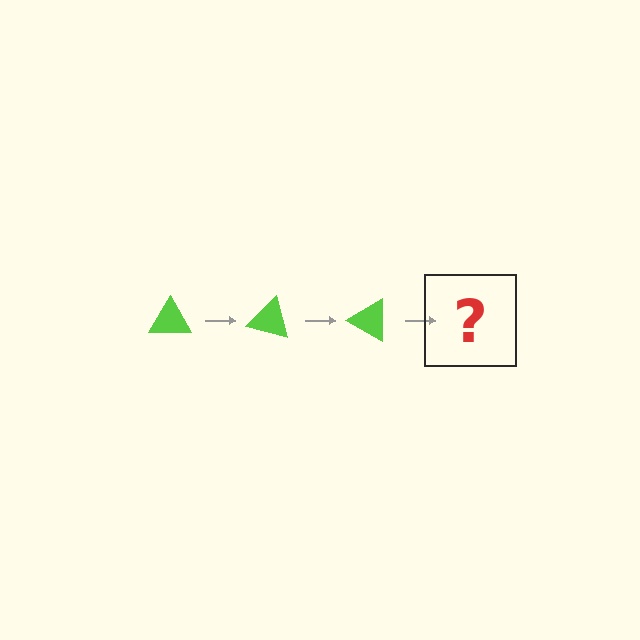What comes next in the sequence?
The next element should be a lime triangle rotated 45 degrees.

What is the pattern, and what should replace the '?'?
The pattern is that the triangle rotates 15 degrees each step. The '?' should be a lime triangle rotated 45 degrees.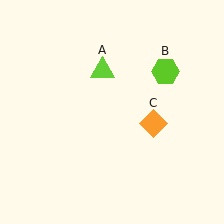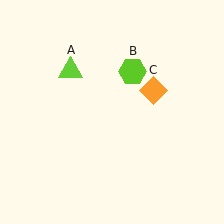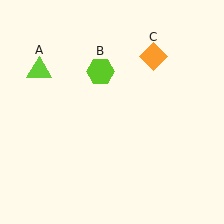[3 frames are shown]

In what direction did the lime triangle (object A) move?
The lime triangle (object A) moved left.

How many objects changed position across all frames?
3 objects changed position: lime triangle (object A), lime hexagon (object B), orange diamond (object C).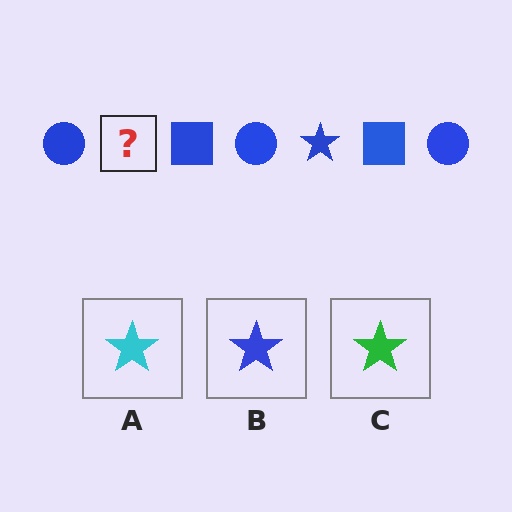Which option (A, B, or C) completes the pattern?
B.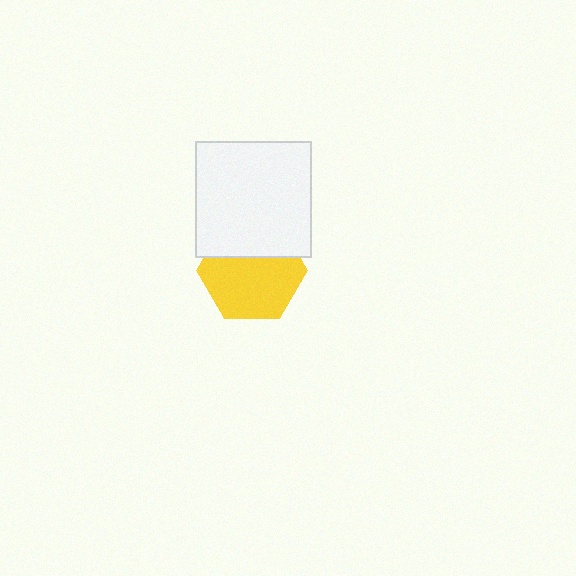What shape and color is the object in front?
The object in front is a white square.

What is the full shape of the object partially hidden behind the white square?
The partially hidden object is a yellow hexagon.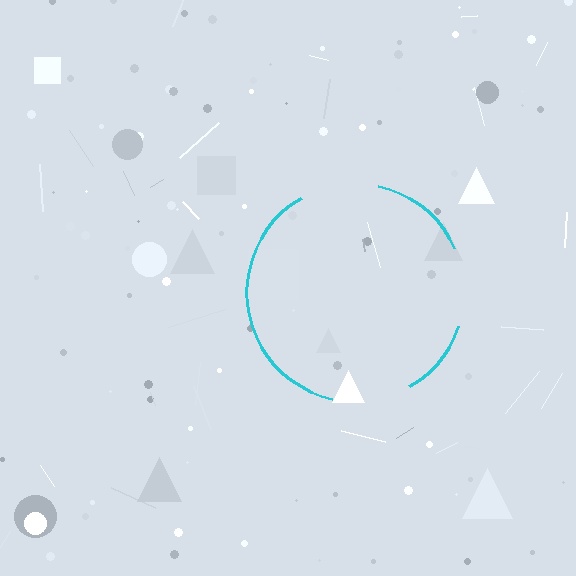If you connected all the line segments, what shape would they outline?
They would outline a circle.